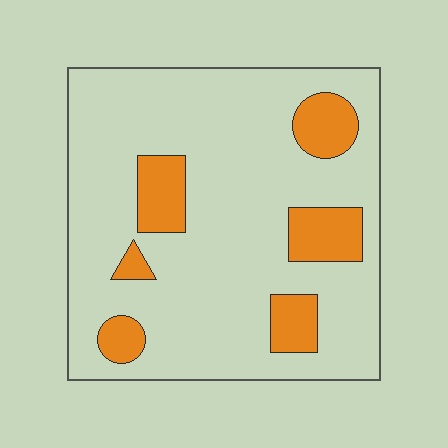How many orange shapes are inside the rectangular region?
6.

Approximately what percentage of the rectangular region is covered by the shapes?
Approximately 15%.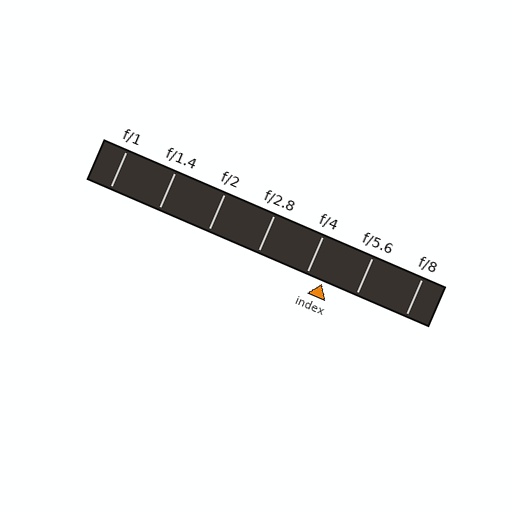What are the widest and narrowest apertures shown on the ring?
The widest aperture shown is f/1 and the narrowest is f/8.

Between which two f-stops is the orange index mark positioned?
The index mark is between f/4 and f/5.6.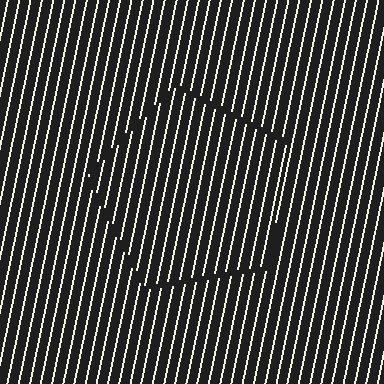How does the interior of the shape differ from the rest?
The interior of the shape contains the same grating, shifted by half a period — the contour is defined by the phase discontinuity where line-ends from the inner and outer gratings abut.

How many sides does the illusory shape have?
5 sides — the line-ends trace a pentagon.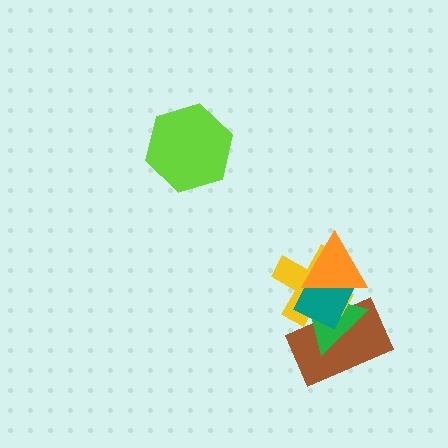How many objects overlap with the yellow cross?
4 objects overlap with the yellow cross.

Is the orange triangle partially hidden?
No, no other shape covers it.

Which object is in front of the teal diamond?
The orange triangle is in front of the teal diamond.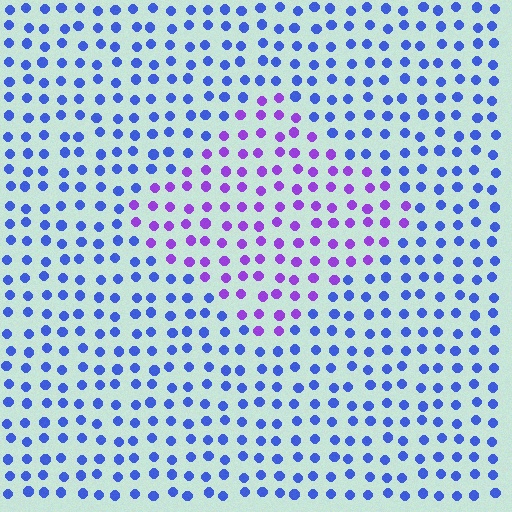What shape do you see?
I see a diamond.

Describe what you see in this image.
The image is filled with small blue elements in a uniform arrangement. A diamond-shaped region is visible where the elements are tinted to a slightly different hue, forming a subtle color boundary.